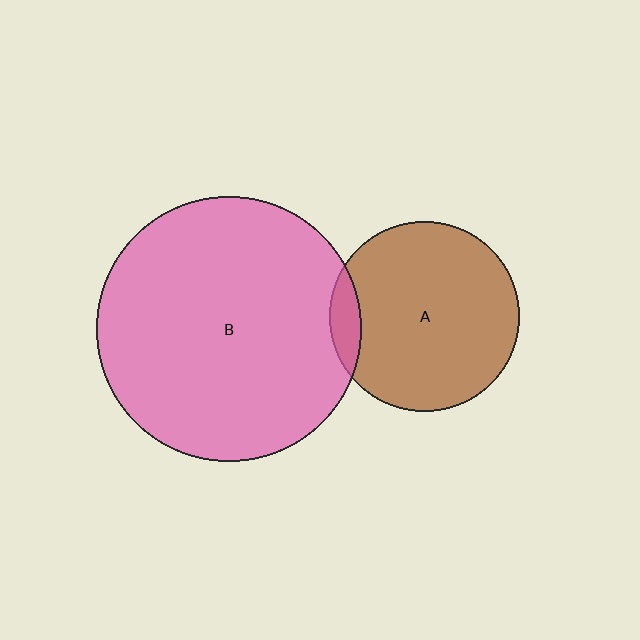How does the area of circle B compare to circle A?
Approximately 2.0 times.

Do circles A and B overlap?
Yes.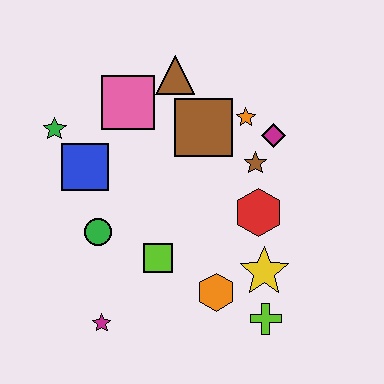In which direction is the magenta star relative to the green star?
The magenta star is below the green star.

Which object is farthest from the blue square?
The lime cross is farthest from the blue square.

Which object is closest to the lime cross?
The yellow star is closest to the lime cross.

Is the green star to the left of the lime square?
Yes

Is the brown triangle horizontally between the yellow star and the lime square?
Yes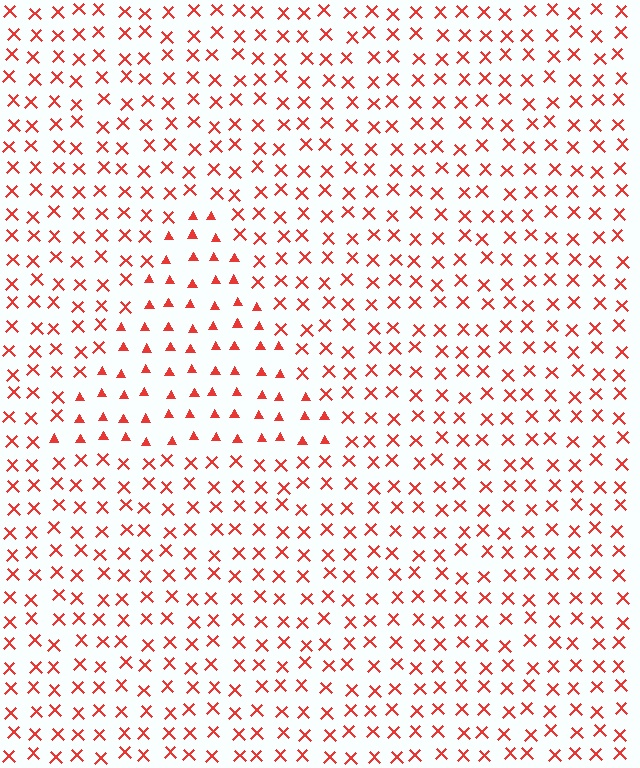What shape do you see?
I see a triangle.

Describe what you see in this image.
The image is filled with small red elements arranged in a uniform grid. A triangle-shaped region contains triangles, while the surrounding area contains X marks. The boundary is defined purely by the change in element shape.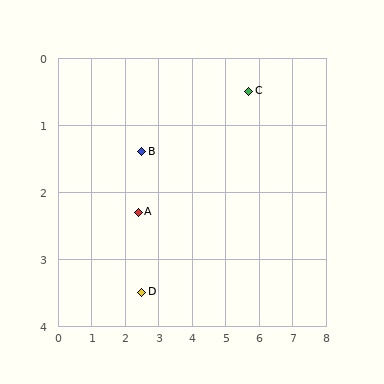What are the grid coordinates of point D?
Point D is at approximately (2.5, 3.5).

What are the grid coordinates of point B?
Point B is at approximately (2.5, 1.4).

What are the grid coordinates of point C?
Point C is at approximately (5.7, 0.5).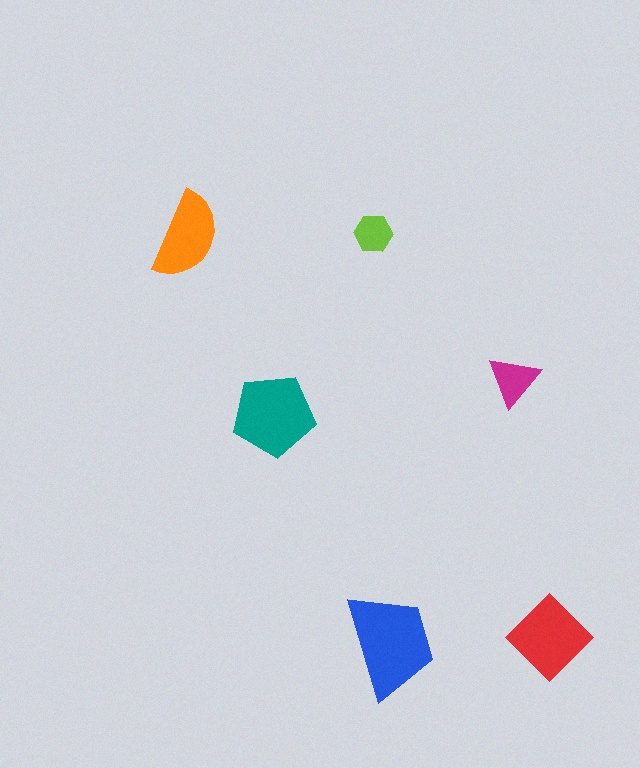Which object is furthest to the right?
The red diamond is rightmost.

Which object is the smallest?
The lime hexagon.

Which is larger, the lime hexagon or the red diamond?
The red diamond.